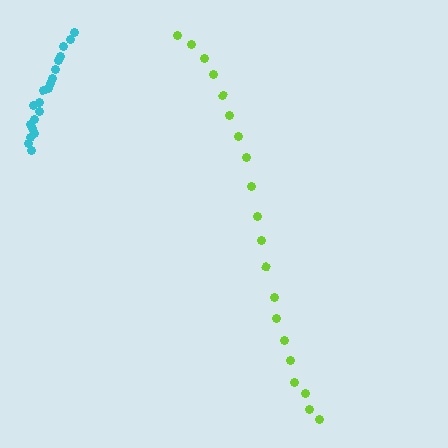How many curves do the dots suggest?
There are 2 distinct paths.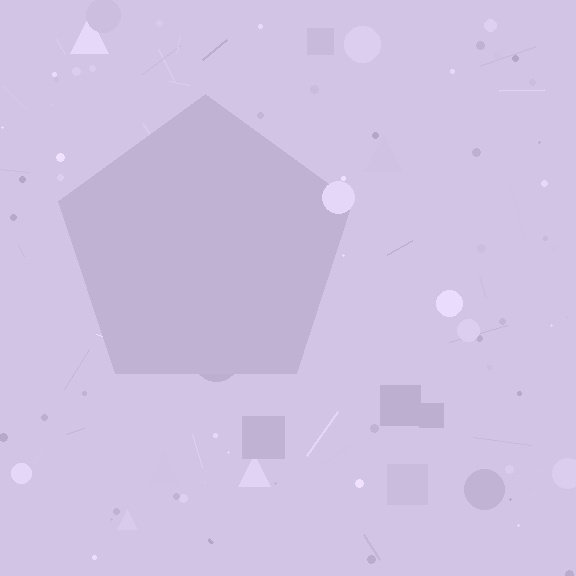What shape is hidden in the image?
A pentagon is hidden in the image.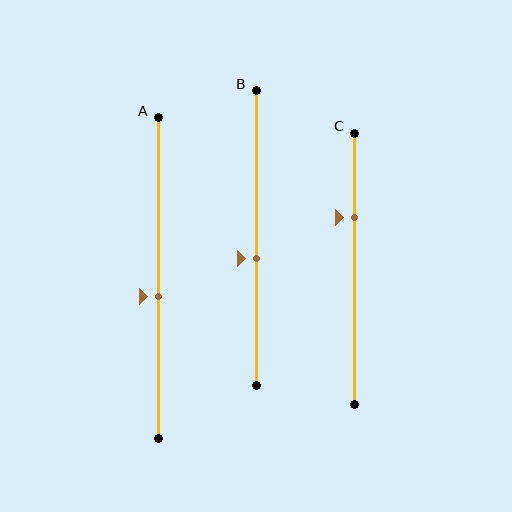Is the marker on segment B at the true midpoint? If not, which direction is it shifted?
No, the marker on segment B is shifted downward by about 7% of the segment length.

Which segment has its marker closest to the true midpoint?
Segment A has its marker closest to the true midpoint.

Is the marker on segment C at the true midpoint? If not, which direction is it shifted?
No, the marker on segment C is shifted upward by about 19% of the segment length.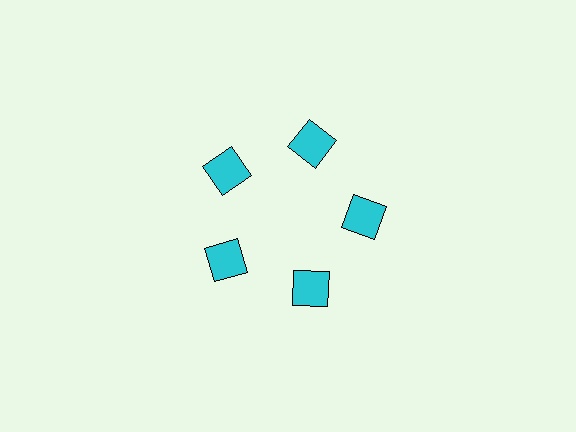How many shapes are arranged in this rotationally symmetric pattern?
There are 5 shapes, arranged in 5 groups of 1.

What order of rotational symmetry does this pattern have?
This pattern has 5-fold rotational symmetry.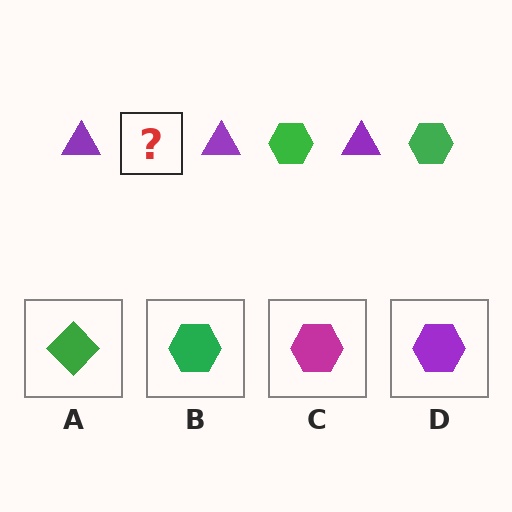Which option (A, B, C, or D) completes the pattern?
B.